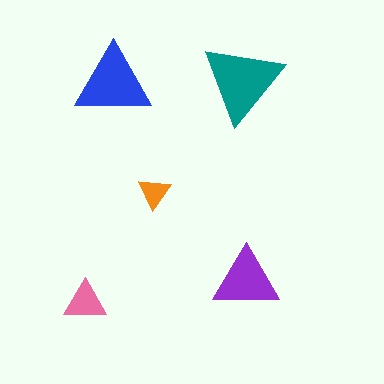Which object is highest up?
The teal triangle is topmost.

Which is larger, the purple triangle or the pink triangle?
The purple one.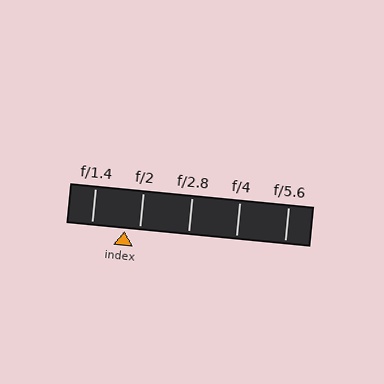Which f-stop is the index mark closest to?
The index mark is closest to f/2.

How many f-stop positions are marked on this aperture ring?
There are 5 f-stop positions marked.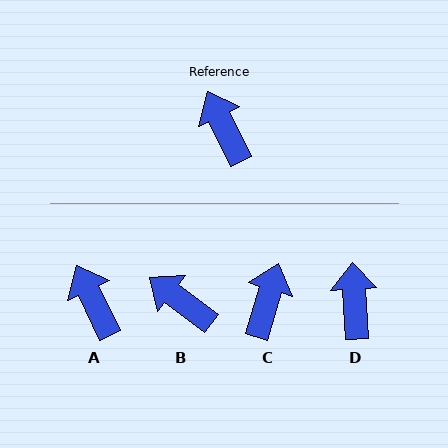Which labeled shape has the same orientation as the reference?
A.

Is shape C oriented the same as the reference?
No, it is off by about 43 degrees.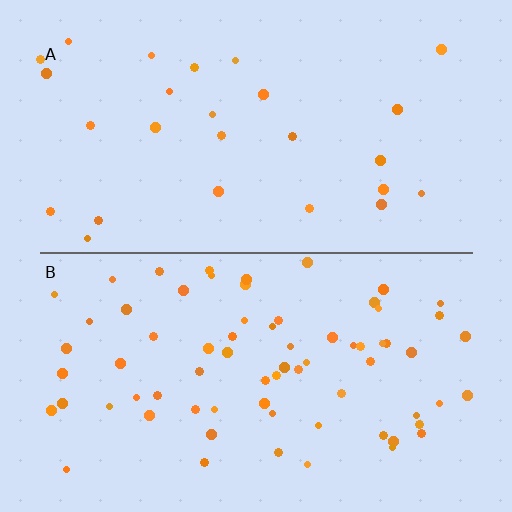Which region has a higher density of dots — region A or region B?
B (the bottom).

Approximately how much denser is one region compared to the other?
Approximately 2.7× — region B over region A.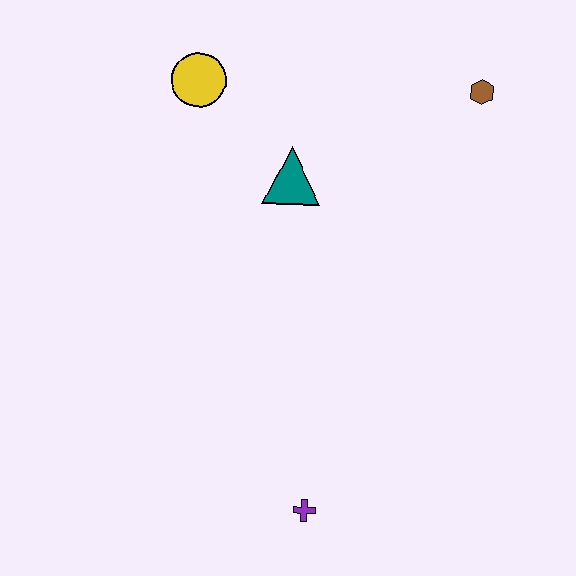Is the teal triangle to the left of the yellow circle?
No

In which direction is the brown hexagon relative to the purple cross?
The brown hexagon is above the purple cross.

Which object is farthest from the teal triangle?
The purple cross is farthest from the teal triangle.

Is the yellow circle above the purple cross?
Yes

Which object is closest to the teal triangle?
The yellow circle is closest to the teal triangle.